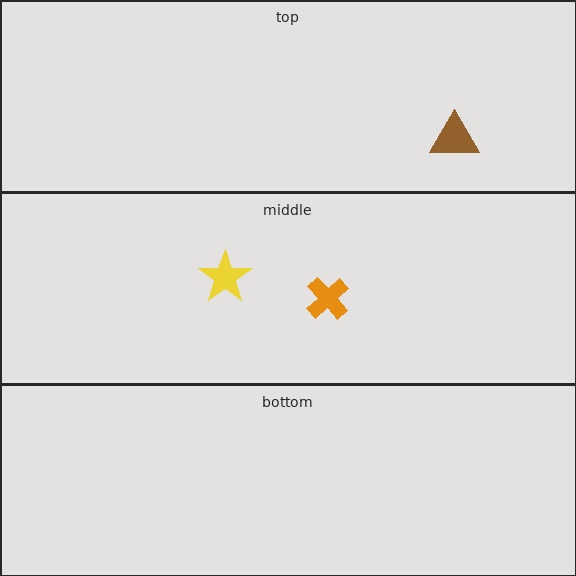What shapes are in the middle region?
The yellow star, the orange cross.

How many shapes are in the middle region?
2.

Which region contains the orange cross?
The middle region.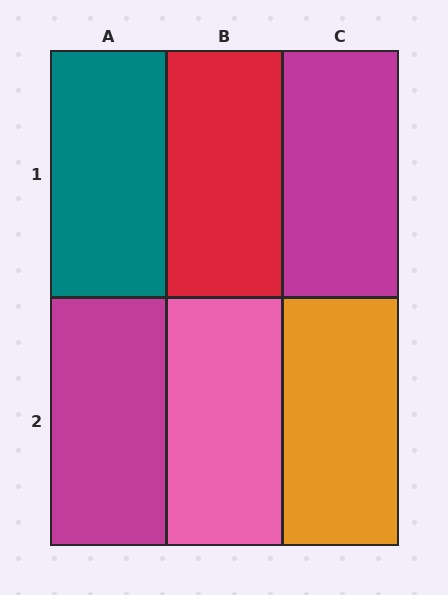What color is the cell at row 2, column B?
Pink.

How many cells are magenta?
2 cells are magenta.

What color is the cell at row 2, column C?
Orange.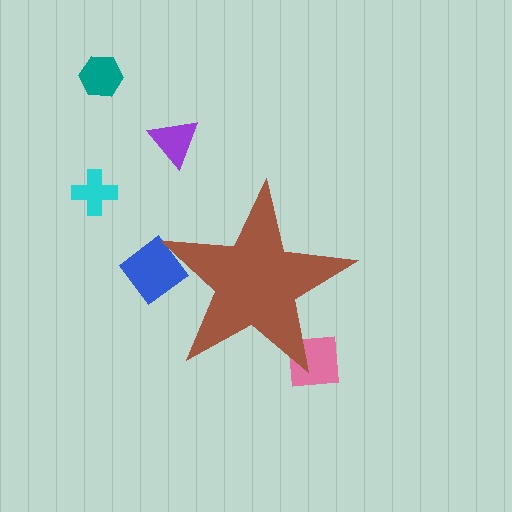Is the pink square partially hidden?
Yes, the pink square is partially hidden behind the brown star.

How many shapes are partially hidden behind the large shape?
2 shapes are partially hidden.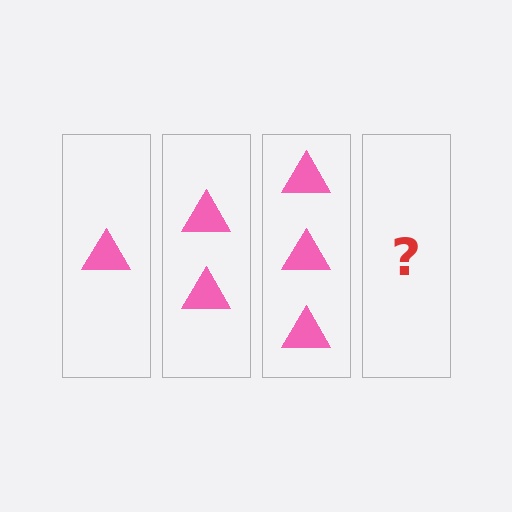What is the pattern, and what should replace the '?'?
The pattern is that each step adds one more triangle. The '?' should be 4 triangles.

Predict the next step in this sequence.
The next step is 4 triangles.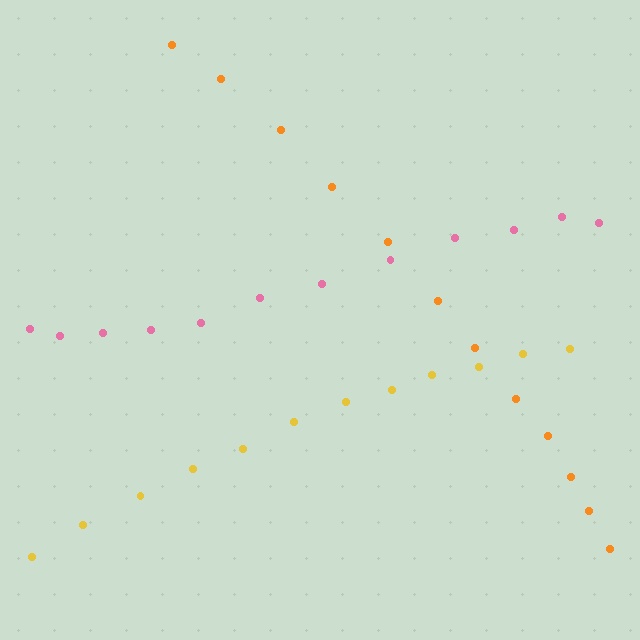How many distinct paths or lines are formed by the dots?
There are 3 distinct paths.